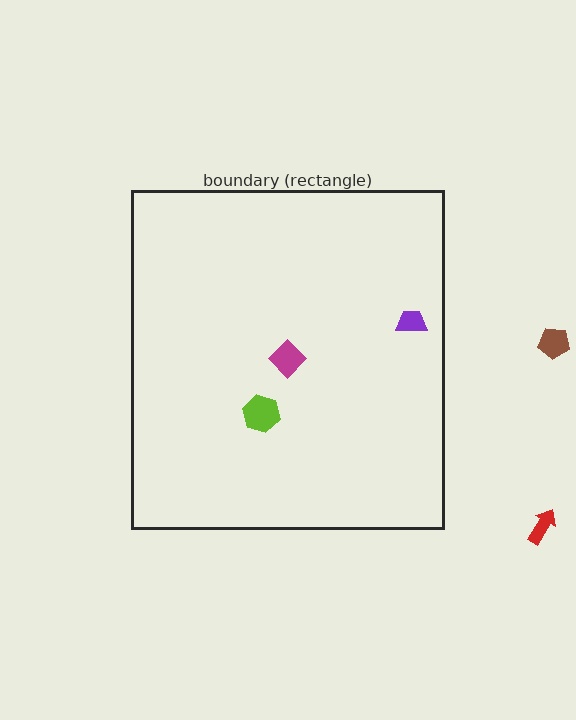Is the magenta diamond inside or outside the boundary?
Inside.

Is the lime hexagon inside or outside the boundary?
Inside.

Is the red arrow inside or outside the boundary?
Outside.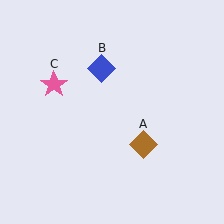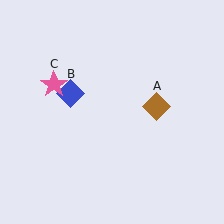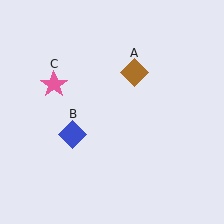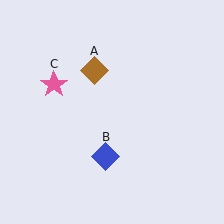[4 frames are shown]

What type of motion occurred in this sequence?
The brown diamond (object A), blue diamond (object B) rotated counterclockwise around the center of the scene.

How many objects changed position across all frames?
2 objects changed position: brown diamond (object A), blue diamond (object B).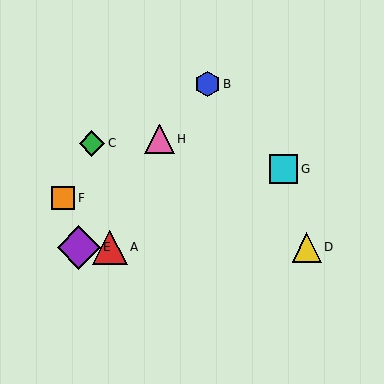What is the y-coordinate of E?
Object E is at y≈247.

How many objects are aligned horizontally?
3 objects (A, D, E) are aligned horizontally.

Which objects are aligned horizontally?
Objects A, D, E are aligned horizontally.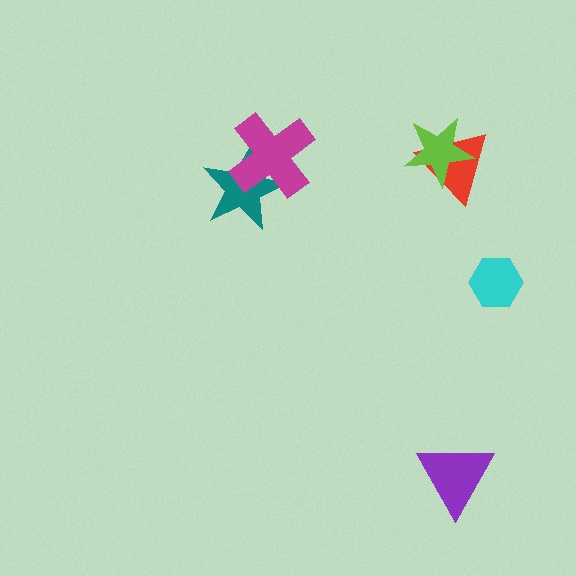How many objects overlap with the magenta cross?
1 object overlaps with the magenta cross.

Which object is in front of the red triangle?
The lime star is in front of the red triangle.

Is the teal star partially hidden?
Yes, it is partially covered by another shape.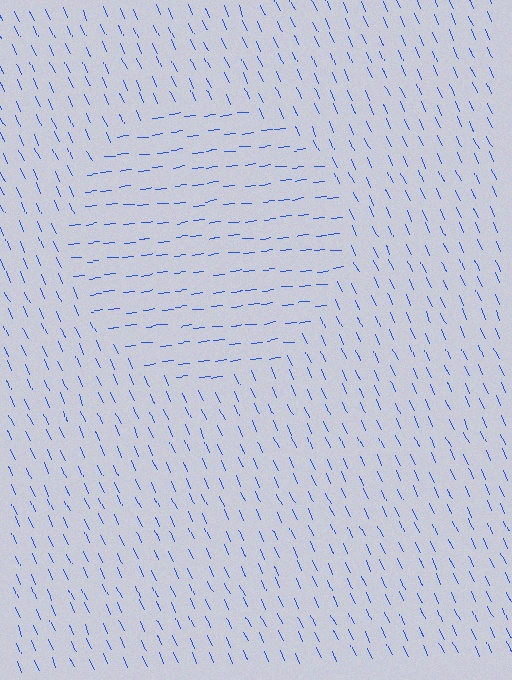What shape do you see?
I see a circle.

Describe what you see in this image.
The image is filled with small blue line segments. A circle region in the image has lines oriented differently from the surrounding lines, creating a visible texture boundary.